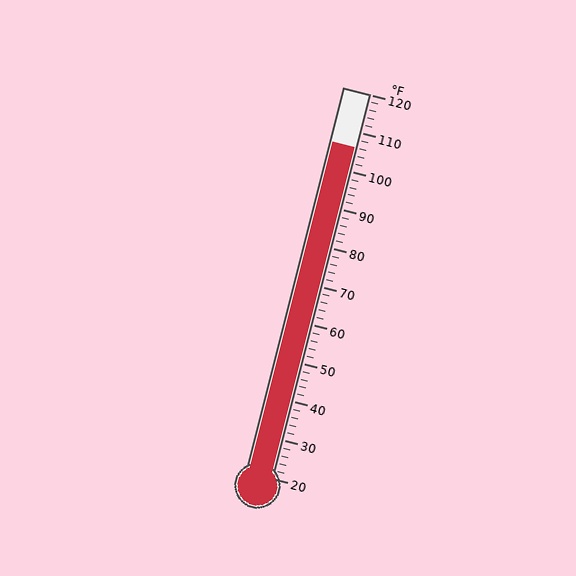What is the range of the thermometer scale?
The thermometer scale ranges from 20°F to 120°F.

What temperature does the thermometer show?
The thermometer shows approximately 106°F.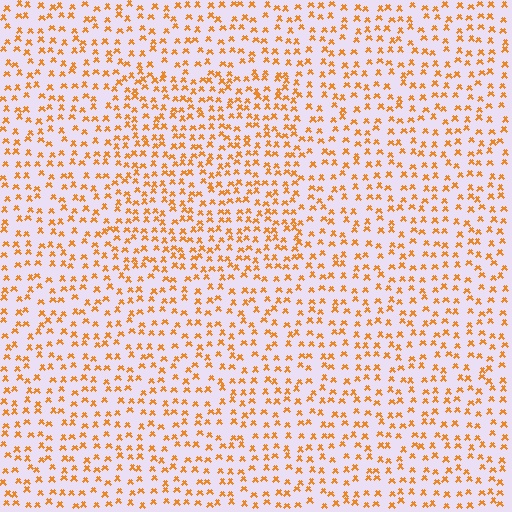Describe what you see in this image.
The image contains small orange elements arranged at two different densities. A rectangle-shaped region is visible where the elements are more densely packed than the surrounding area.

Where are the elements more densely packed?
The elements are more densely packed inside the rectangle boundary.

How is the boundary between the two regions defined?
The boundary is defined by a change in element density (approximately 1.5x ratio). All elements are the same color, size, and shape.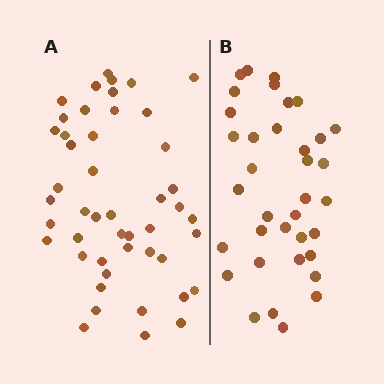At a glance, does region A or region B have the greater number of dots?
Region A (the left region) has more dots.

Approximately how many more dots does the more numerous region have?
Region A has roughly 12 or so more dots than region B.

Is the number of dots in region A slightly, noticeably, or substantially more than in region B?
Region A has noticeably more, but not dramatically so. The ratio is roughly 1.3 to 1.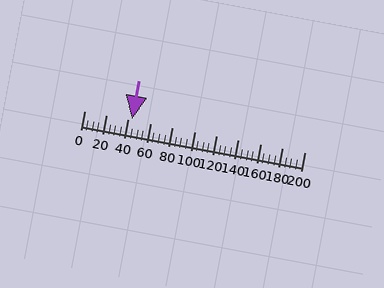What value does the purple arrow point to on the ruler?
The purple arrow points to approximately 43.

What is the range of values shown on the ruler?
The ruler shows values from 0 to 200.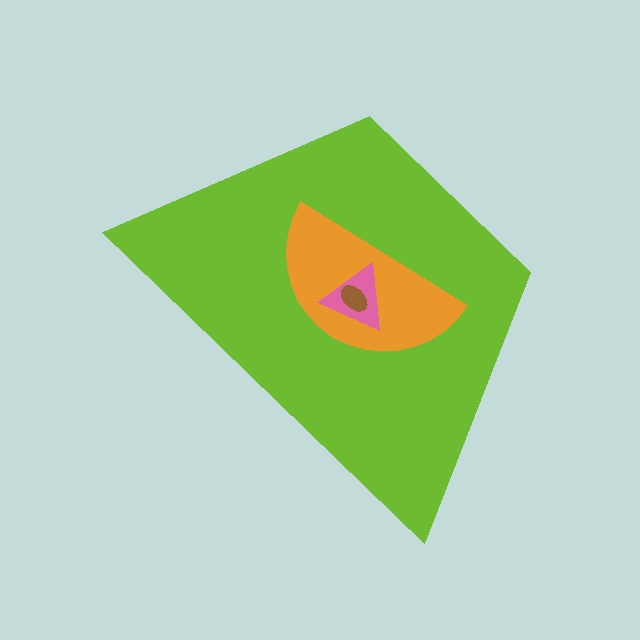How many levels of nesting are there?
4.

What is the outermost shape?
The lime trapezoid.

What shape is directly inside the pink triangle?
The brown ellipse.